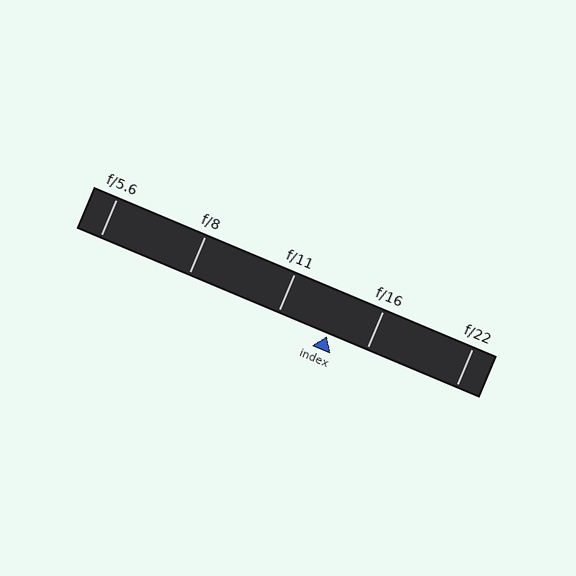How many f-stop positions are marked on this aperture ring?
There are 5 f-stop positions marked.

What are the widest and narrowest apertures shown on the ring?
The widest aperture shown is f/5.6 and the narrowest is f/22.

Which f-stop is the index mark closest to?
The index mark is closest to f/16.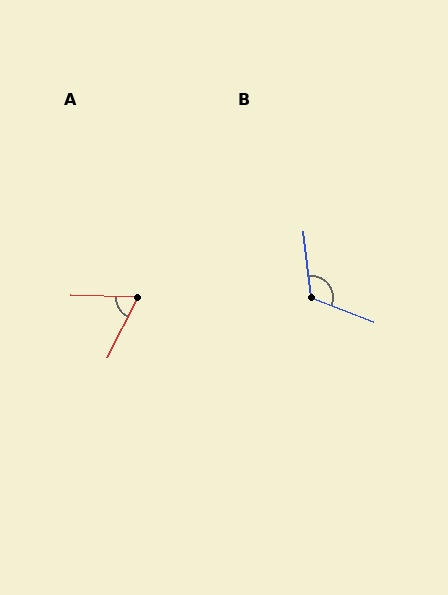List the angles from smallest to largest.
A (65°), B (118°).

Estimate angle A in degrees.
Approximately 65 degrees.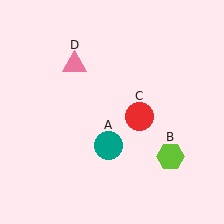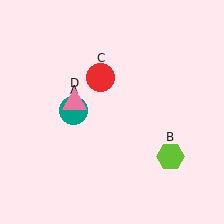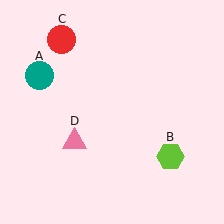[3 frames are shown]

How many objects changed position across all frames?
3 objects changed position: teal circle (object A), red circle (object C), pink triangle (object D).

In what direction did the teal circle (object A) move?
The teal circle (object A) moved up and to the left.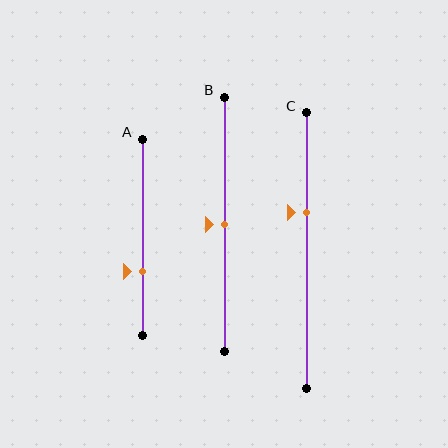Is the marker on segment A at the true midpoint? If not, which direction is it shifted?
No, the marker on segment A is shifted downward by about 17% of the segment length.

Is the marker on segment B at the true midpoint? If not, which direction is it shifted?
Yes, the marker on segment B is at the true midpoint.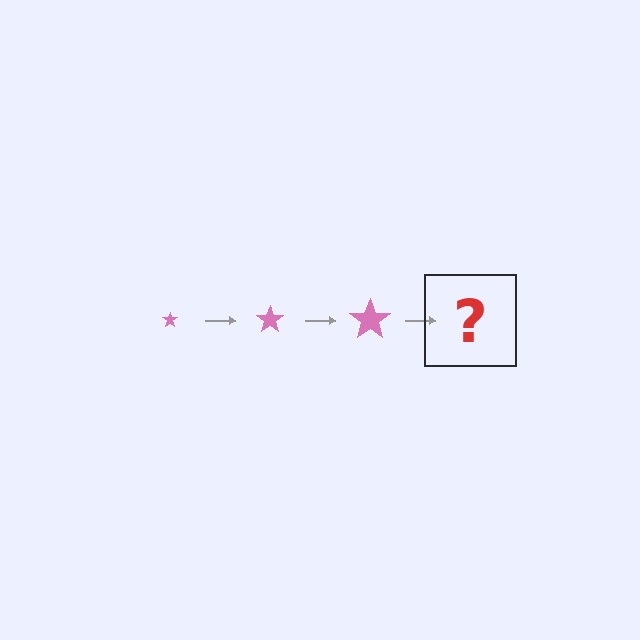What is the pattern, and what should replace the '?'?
The pattern is that the star gets progressively larger each step. The '?' should be a pink star, larger than the previous one.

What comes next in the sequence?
The next element should be a pink star, larger than the previous one.